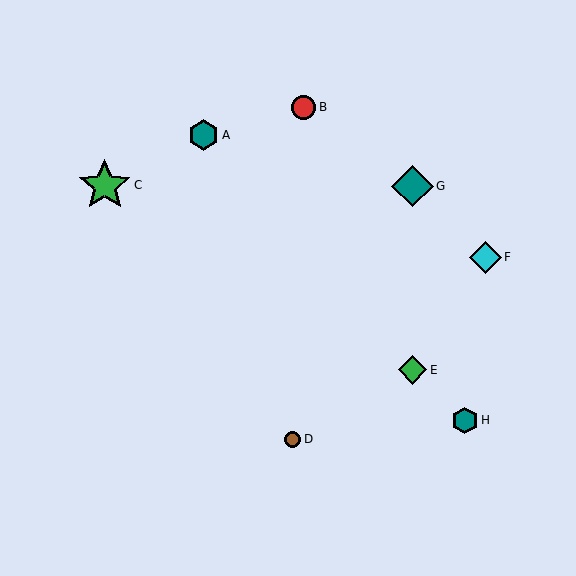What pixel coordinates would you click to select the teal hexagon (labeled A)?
Click at (203, 135) to select the teal hexagon A.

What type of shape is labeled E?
Shape E is a green diamond.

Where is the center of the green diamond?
The center of the green diamond is at (412, 370).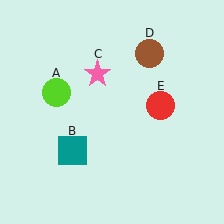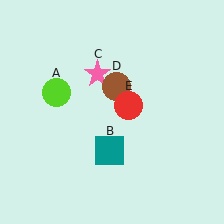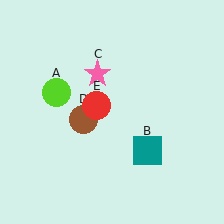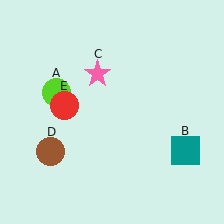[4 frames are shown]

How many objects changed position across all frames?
3 objects changed position: teal square (object B), brown circle (object D), red circle (object E).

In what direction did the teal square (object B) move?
The teal square (object B) moved right.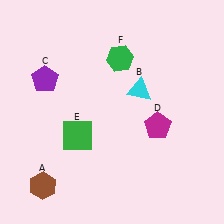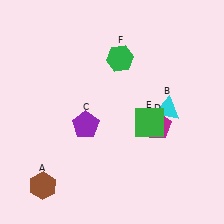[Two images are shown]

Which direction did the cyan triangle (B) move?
The cyan triangle (B) moved right.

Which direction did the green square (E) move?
The green square (E) moved right.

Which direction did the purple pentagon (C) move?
The purple pentagon (C) moved down.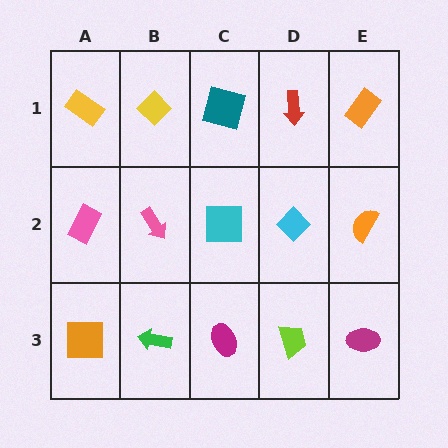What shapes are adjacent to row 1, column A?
A pink rectangle (row 2, column A), a yellow diamond (row 1, column B).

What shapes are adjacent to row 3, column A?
A pink rectangle (row 2, column A), a green arrow (row 3, column B).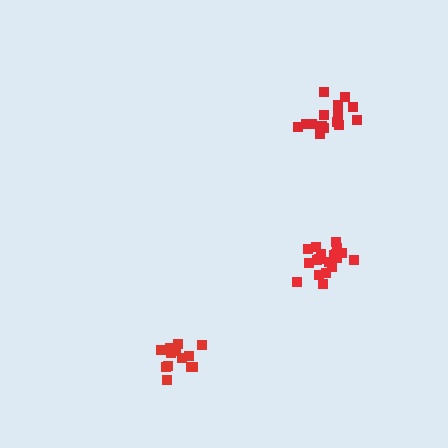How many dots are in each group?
Group 1: 15 dots, Group 2: 19 dots, Group 3: 15 dots (49 total).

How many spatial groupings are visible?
There are 3 spatial groupings.